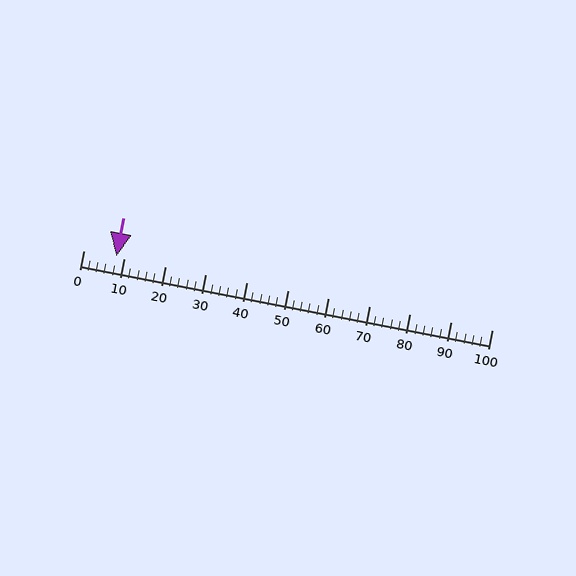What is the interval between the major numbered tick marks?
The major tick marks are spaced 10 units apart.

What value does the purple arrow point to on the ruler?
The purple arrow points to approximately 8.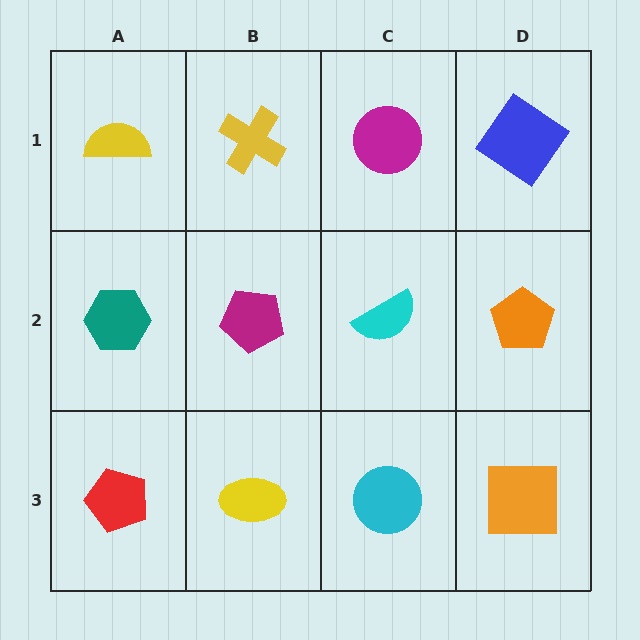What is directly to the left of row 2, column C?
A magenta pentagon.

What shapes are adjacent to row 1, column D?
An orange pentagon (row 2, column D), a magenta circle (row 1, column C).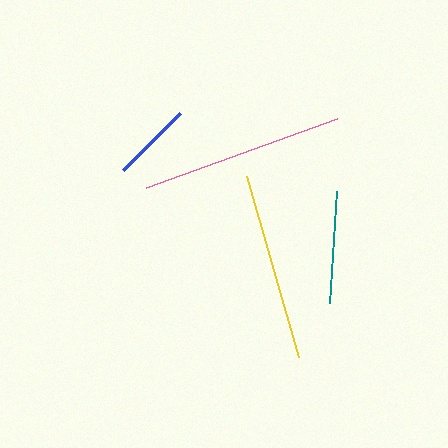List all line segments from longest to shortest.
From longest to shortest: pink, yellow, teal, blue.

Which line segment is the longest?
The pink line is the longest at approximately 204 pixels.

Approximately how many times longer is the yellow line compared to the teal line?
The yellow line is approximately 1.7 times the length of the teal line.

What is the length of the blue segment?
The blue segment is approximately 81 pixels long.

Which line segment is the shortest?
The blue line is the shortest at approximately 81 pixels.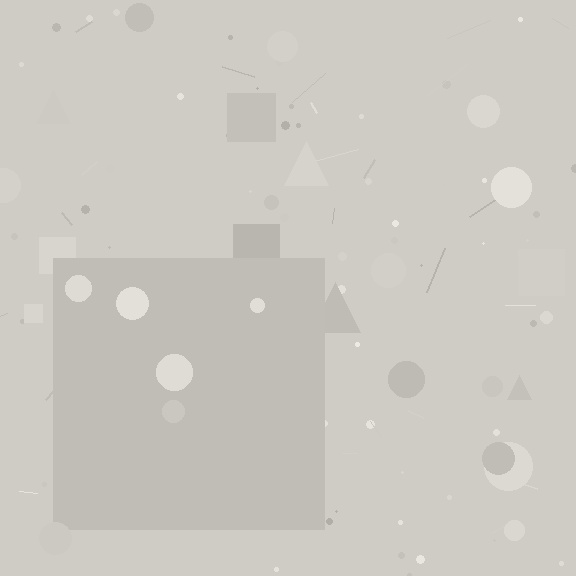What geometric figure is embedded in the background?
A square is embedded in the background.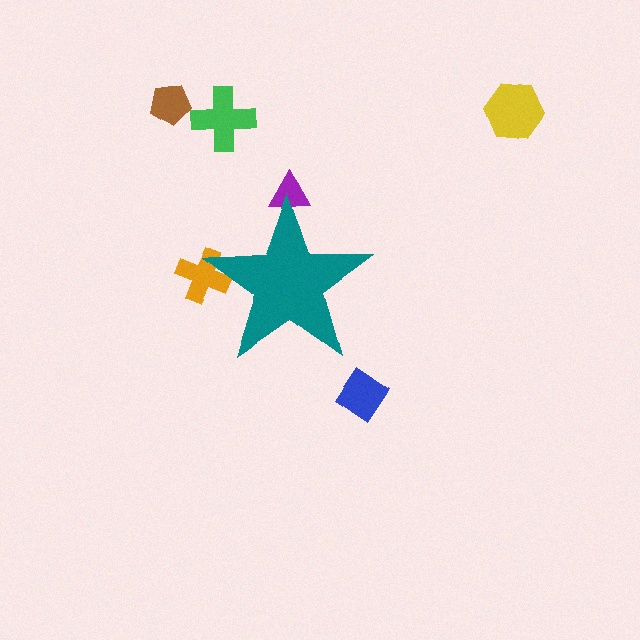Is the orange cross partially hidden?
Yes, the orange cross is partially hidden behind the teal star.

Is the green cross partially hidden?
No, the green cross is fully visible.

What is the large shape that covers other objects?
A teal star.